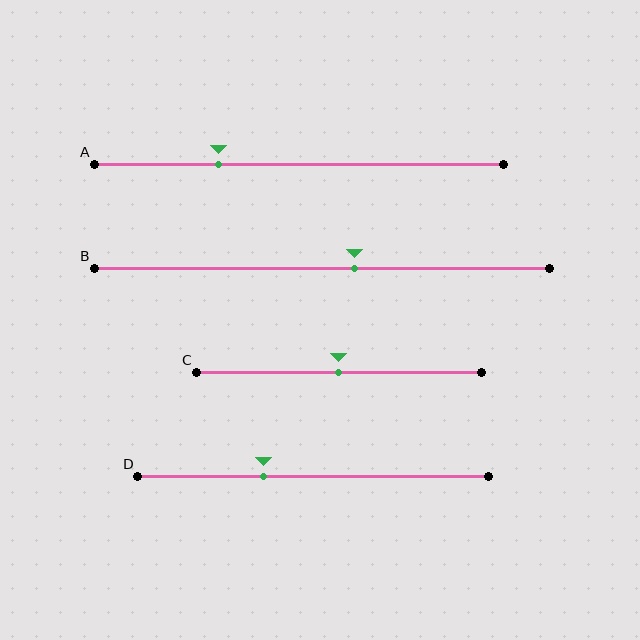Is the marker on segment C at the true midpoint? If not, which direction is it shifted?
Yes, the marker on segment C is at the true midpoint.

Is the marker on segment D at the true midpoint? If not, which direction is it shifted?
No, the marker on segment D is shifted to the left by about 14% of the segment length.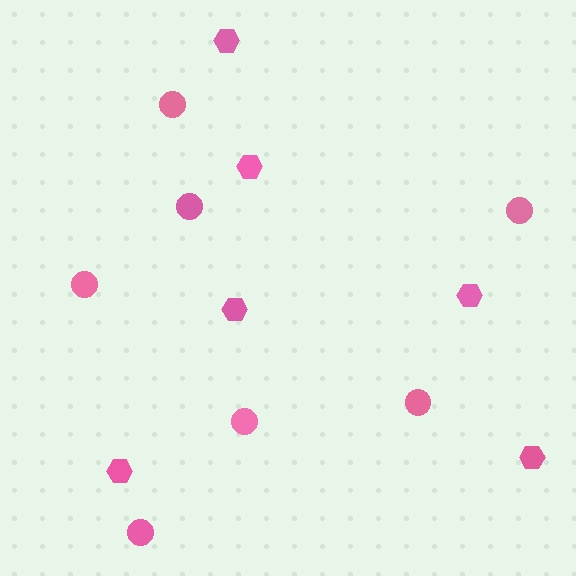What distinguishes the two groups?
There are 2 groups: one group of hexagons (6) and one group of circles (7).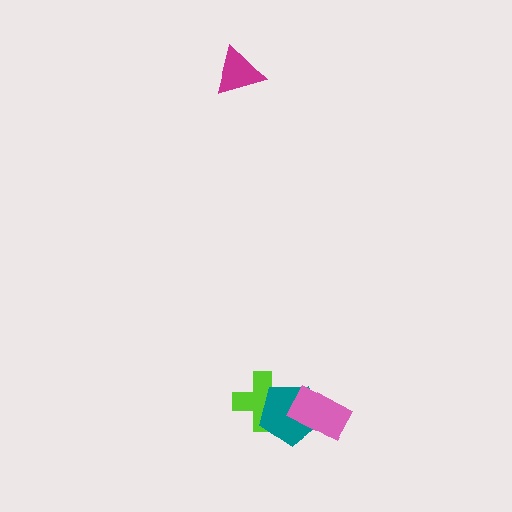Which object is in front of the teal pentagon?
The pink rectangle is in front of the teal pentagon.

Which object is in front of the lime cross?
The teal pentagon is in front of the lime cross.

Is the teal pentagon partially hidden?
Yes, it is partially covered by another shape.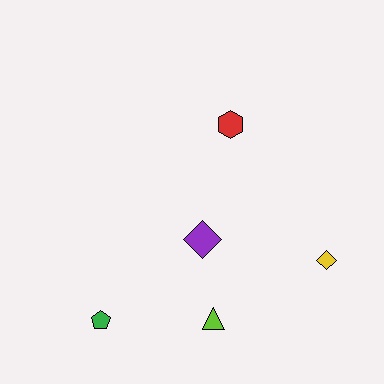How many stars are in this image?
There are no stars.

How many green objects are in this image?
There is 1 green object.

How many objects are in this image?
There are 5 objects.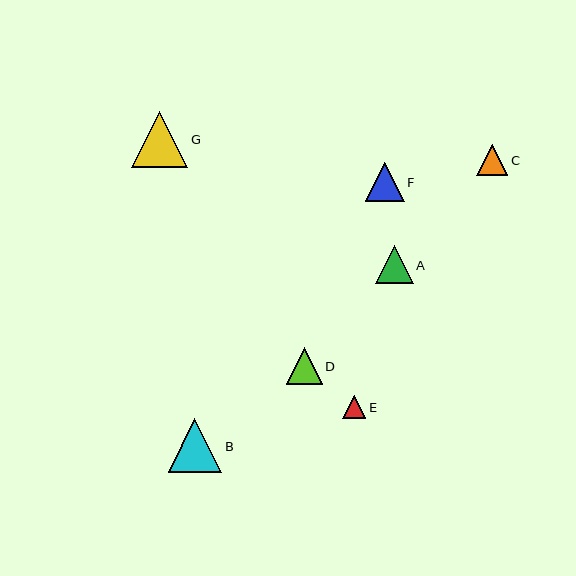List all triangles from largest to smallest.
From largest to smallest: G, B, F, A, D, C, E.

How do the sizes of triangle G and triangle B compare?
Triangle G and triangle B are approximately the same size.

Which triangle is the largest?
Triangle G is the largest with a size of approximately 56 pixels.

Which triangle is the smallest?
Triangle E is the smallest with a size of approximately 23 pixels.